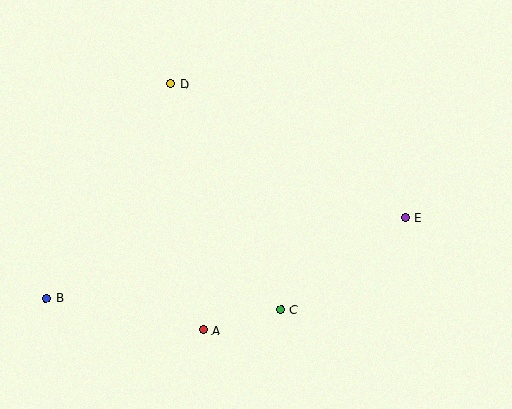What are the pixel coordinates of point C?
Point C is at (281, 310).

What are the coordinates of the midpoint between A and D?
The midpoint between A and D is at (187, 207).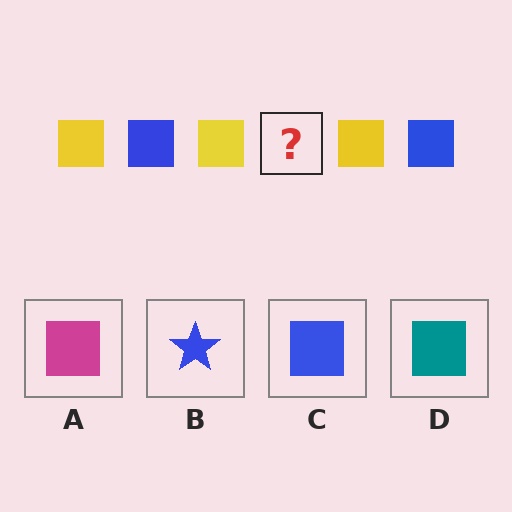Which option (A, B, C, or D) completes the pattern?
C.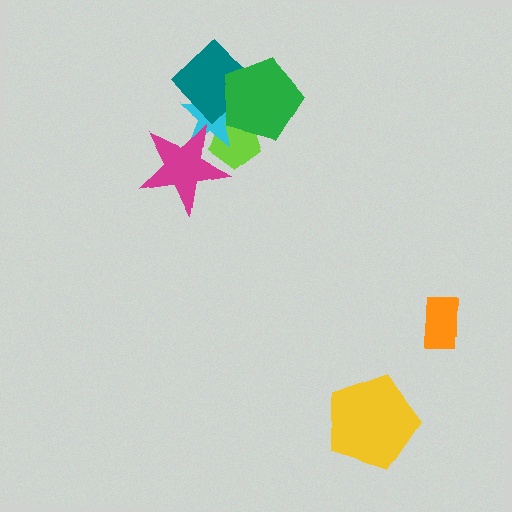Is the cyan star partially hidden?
Yes, it is partially covered by another shape.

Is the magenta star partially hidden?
No, no other shape covers it.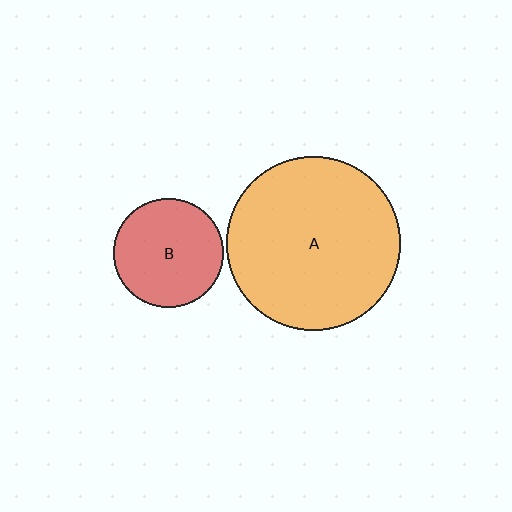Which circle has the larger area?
Circle A (orange).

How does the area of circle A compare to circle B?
Approximately 2.5 times.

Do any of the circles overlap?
No, none of the circles overlap.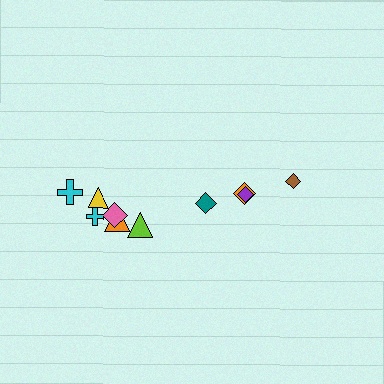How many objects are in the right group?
There are 4 objects.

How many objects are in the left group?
There are 6 objects.